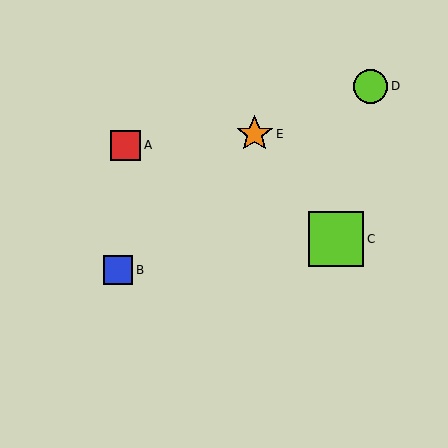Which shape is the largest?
The lime square (labeled C) is the largest.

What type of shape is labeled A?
Shape A is a red square.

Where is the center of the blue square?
The center of the blue square is at (118, 270).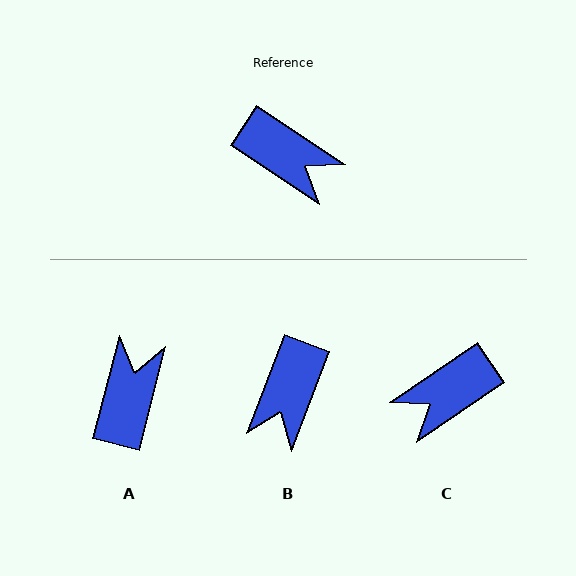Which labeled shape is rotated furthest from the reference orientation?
C, about 112 degrees away.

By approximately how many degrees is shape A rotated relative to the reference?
Approximately 109 degrees counter-clockwise.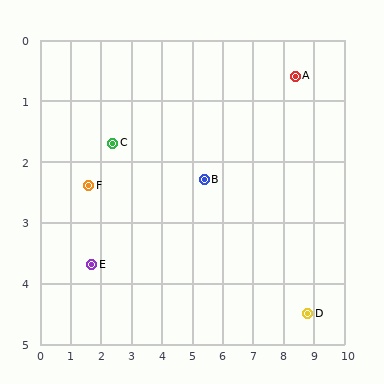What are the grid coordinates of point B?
Point B is at approximately (5.4, 2.3).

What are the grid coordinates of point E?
Point E is at approximately (1.7, 3.7).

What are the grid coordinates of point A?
Point A is at approximately (8.4, 0.6).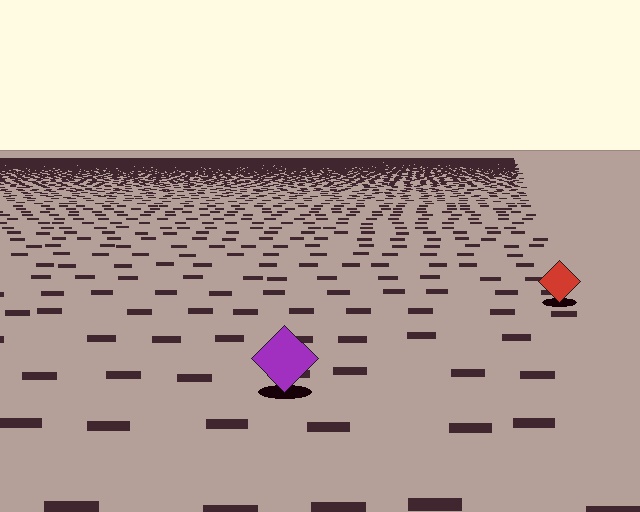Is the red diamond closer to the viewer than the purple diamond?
No. The purple diamond is closer — you can tell from the texture gradient: the ground texture is coarser near it.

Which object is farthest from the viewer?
The red diamond is farthest from the viewer. It appears smaller and the ground texture around it is denser.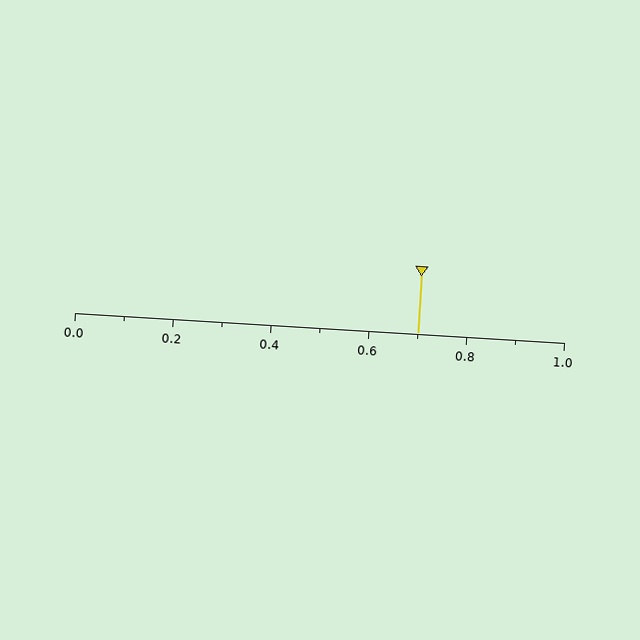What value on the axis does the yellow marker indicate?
The marker indicates approximately 0.7.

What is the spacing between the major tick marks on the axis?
The major ticks are spaced 0.2 apart.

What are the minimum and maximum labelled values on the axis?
The axis runs from 0.0 to 1.0.